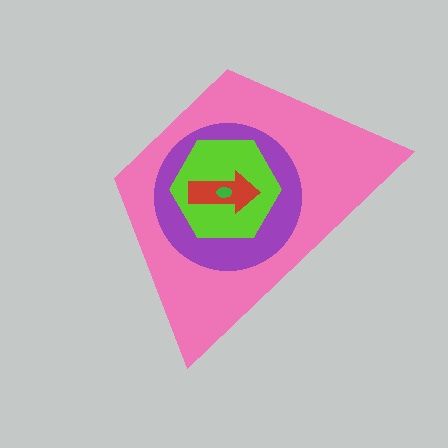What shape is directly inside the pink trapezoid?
The purple circle.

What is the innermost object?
The green ellipse.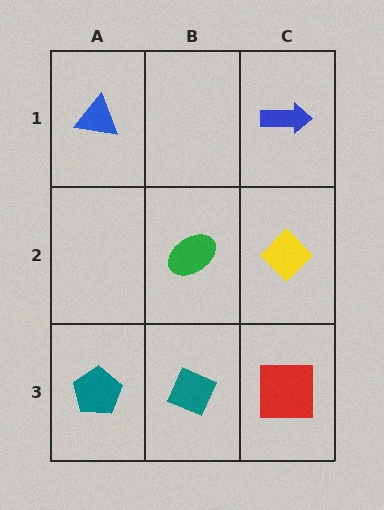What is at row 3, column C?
A red square.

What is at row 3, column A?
A teal pentagon.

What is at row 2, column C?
A yellow diamond.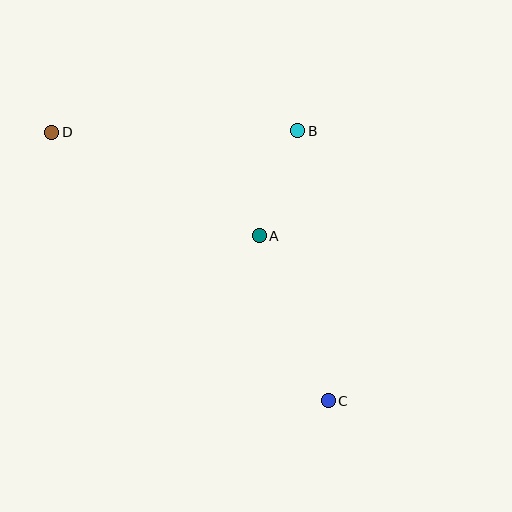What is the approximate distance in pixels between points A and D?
The distance between A and D is approximately 232 pixels.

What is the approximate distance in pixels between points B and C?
The distance between B and C is approximately 272 pixels.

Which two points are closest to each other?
Points A and B are closest to each other.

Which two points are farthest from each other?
Points C and D are farthest from each other.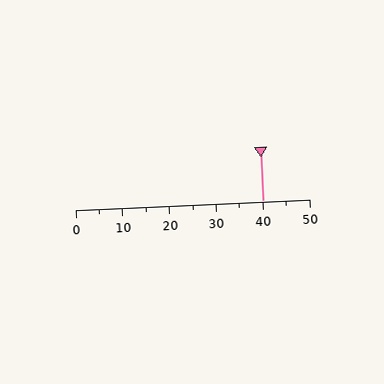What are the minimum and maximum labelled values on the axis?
The axis runs from 0 to 50.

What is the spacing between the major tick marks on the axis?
The major ticks are spaced 10 apart.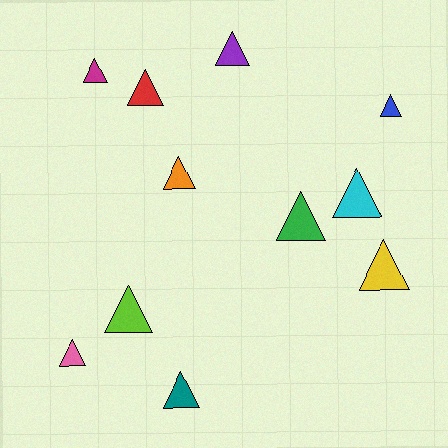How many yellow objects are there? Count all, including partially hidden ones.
There is 1 yellow object.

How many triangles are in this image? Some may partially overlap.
There are 11 triangles.